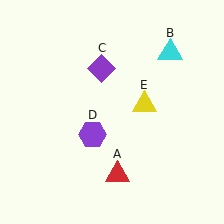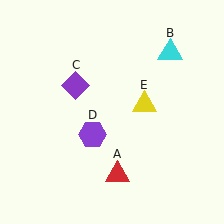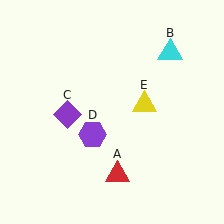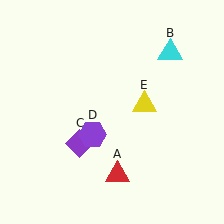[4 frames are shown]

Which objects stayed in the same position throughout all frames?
Red triangle (object A) and cyan triangle (object B) and purple hexagon (object D) and yellow triangle (object E) remained stationary.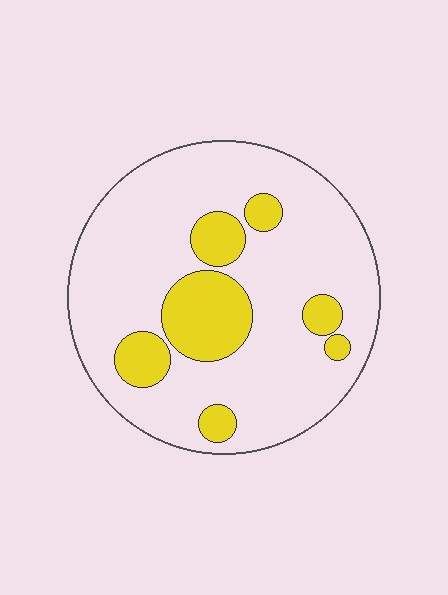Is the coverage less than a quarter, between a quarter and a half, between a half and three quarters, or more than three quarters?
Less than a quarter.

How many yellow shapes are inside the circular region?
7.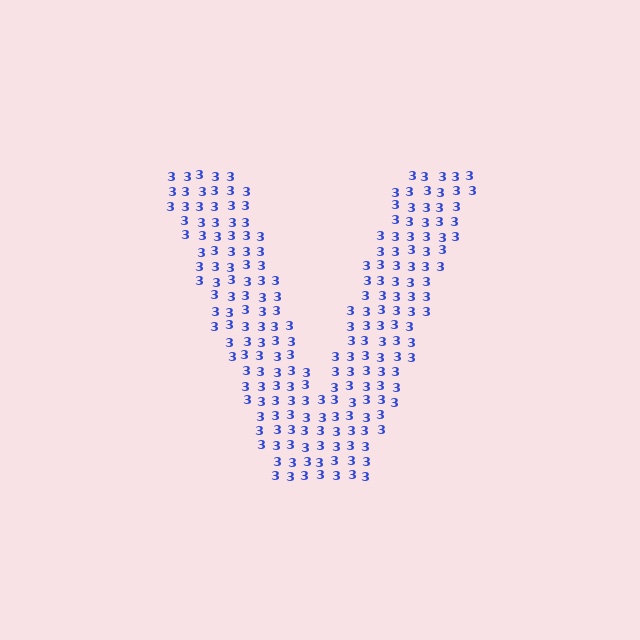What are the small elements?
The small elements are digit 3's.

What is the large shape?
The large shape is the letter V.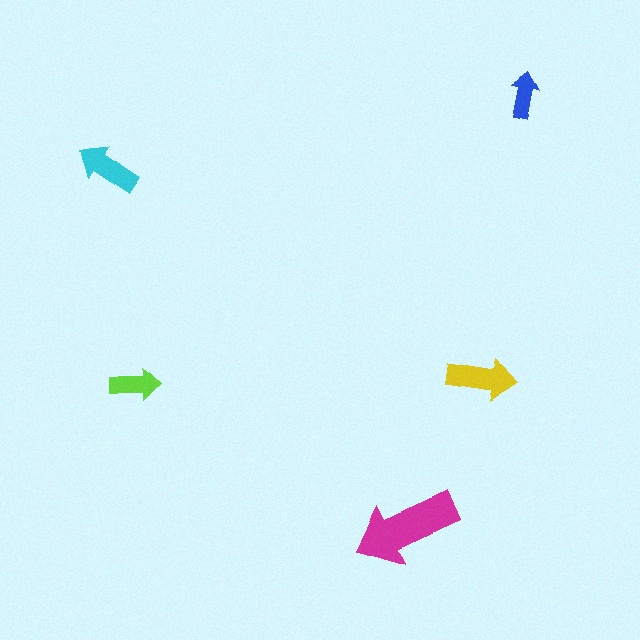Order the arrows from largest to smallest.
the magenta one, the yellow one, the cyan one, the lime one, the blue one.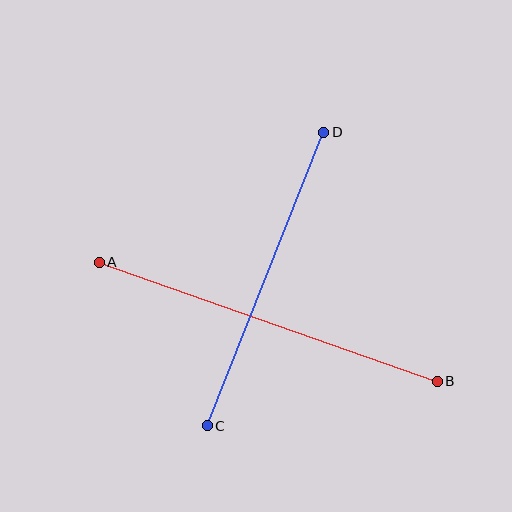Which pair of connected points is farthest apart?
Points A and B are farthest apart.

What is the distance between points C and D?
The distance is approximately 316 pixels.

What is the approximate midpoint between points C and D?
The midpoint is at approximately (266, 279) pixels.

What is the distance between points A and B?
The distance is approximately 358 pixels.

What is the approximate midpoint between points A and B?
The midpoint is at approximately (268, 322) pixels.